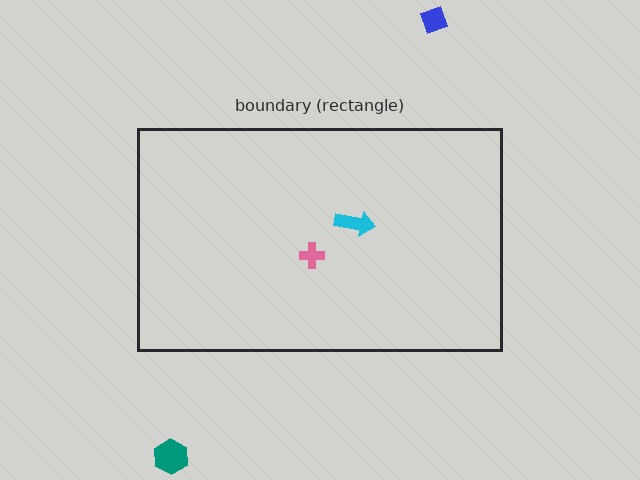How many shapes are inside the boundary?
2 inside, 2 outside.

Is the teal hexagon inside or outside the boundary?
Outside.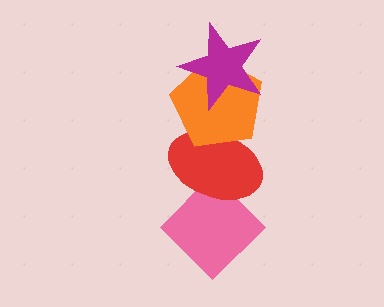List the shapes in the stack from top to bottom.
From top to bottom: the magenta star, the orange pentagon, the red ellipse, the pink diamond.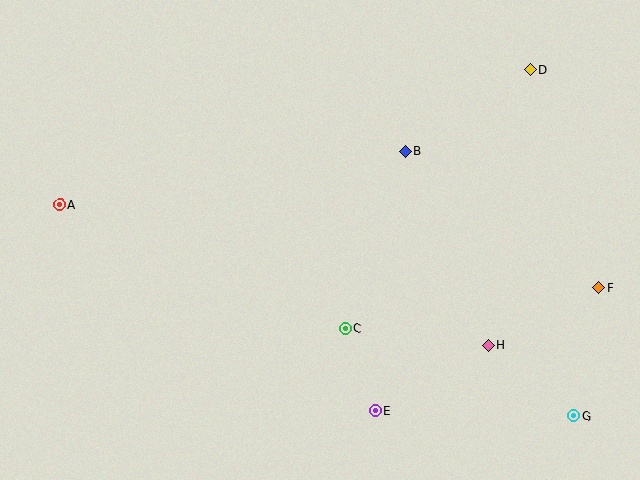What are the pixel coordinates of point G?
Point G is at (574, 416).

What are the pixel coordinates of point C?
Point C is at (345, 328).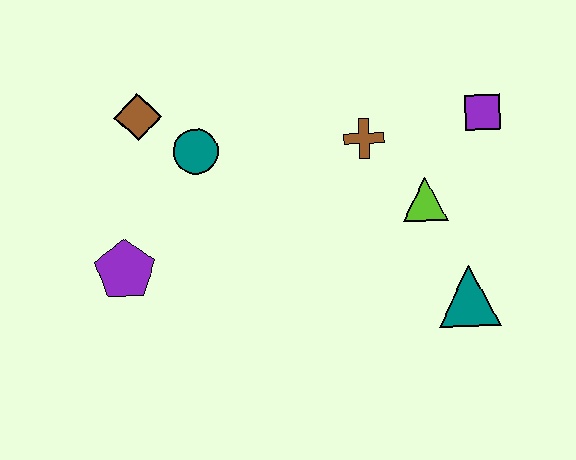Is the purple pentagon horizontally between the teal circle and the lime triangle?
No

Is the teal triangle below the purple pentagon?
Yes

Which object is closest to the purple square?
The lime triangle is closest to the purple square.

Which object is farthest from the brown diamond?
The teal triangle is farthest from the brown diamond.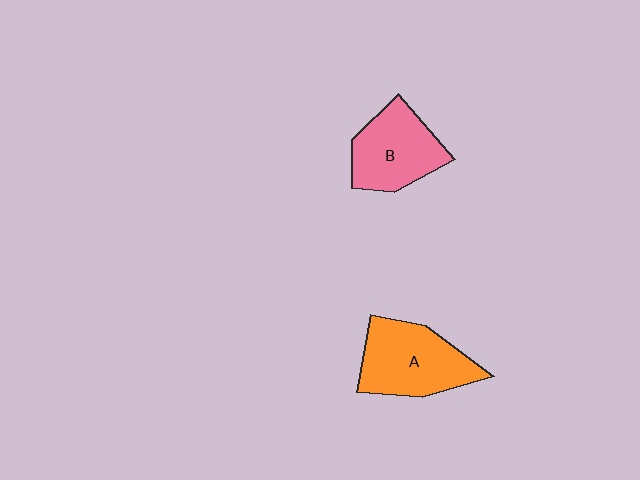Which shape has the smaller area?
Shape B (pink).